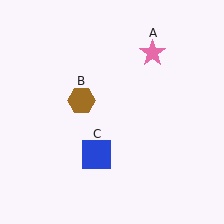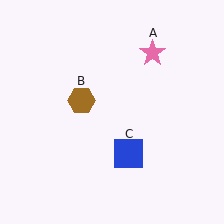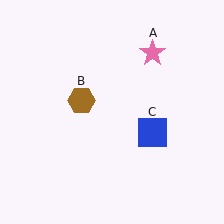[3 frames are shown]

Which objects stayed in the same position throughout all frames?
Pink star (object A) and brown hexagon (object B) remained stationary.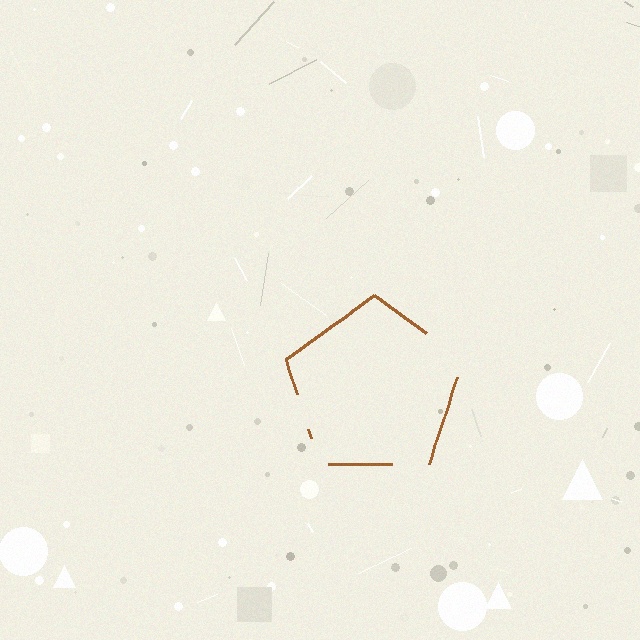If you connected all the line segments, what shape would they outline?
They would outline a pentagon.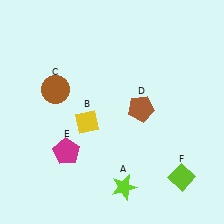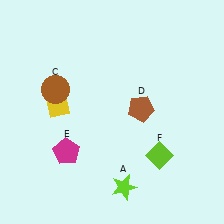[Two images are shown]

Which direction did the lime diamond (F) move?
The lime diamond (F) moved left.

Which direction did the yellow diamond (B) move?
The yellow diamond (B) moved left.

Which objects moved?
The objects that moved are: the yellow diamond (B), the lime diamond (F).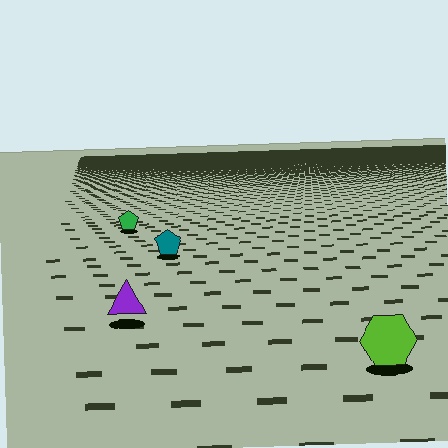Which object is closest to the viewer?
The lime hexagon is closest. The texture marks near it are larger and more spread out.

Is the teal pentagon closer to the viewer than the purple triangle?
No. The purple triangle is closer — you can tell from the texture gradient: the ground texture is coarser near it.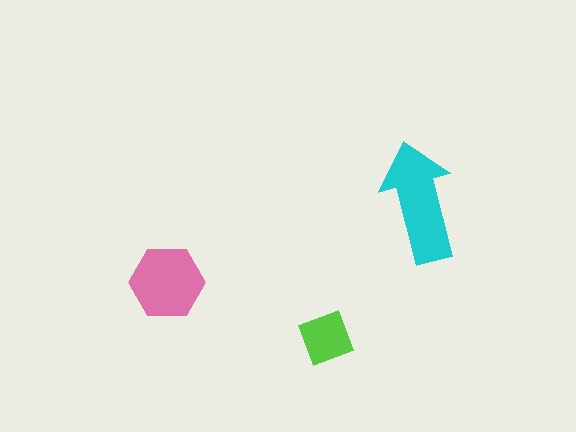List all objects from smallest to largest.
The lime diamond, the pink hexagon, the cyan arrow.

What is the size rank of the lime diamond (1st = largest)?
3rd.